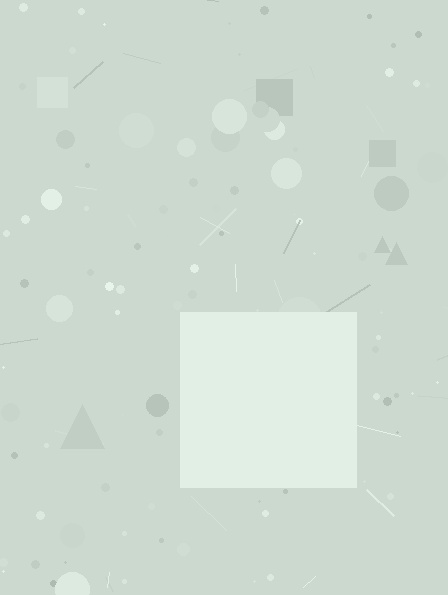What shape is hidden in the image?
A square is hidden in the image.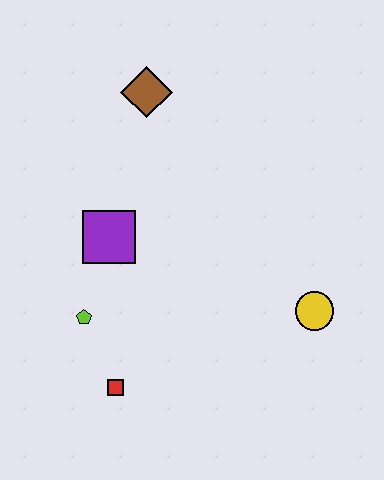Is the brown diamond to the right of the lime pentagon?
Yes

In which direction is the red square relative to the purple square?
The red square is below the purple square.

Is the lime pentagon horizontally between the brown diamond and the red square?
No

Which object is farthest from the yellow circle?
The brown diamond is farthest from the yellow circle.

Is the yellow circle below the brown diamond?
Yes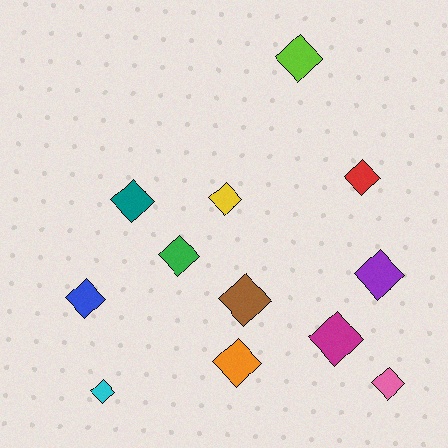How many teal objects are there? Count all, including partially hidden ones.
There is 1 teal object.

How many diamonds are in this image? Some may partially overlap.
There are 12 diamonds.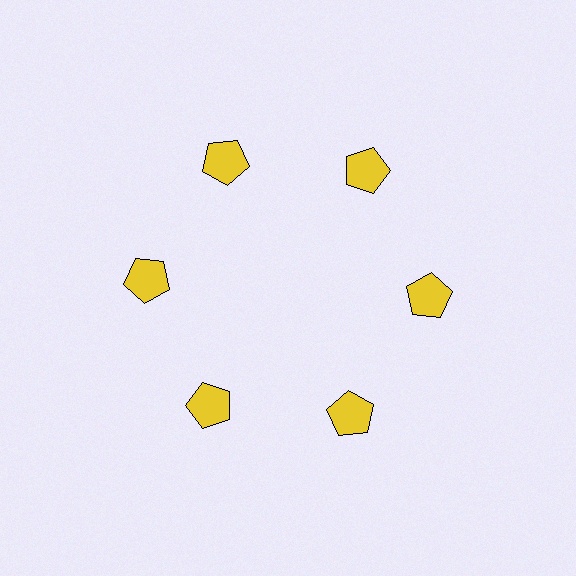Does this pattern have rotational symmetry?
Yes, this pattern has 6-fold rotational symmetry. It looks the same after rotating 60 degrees around the center.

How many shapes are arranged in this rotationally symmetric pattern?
There are 6 shapes, arranged in 6 groups of 1.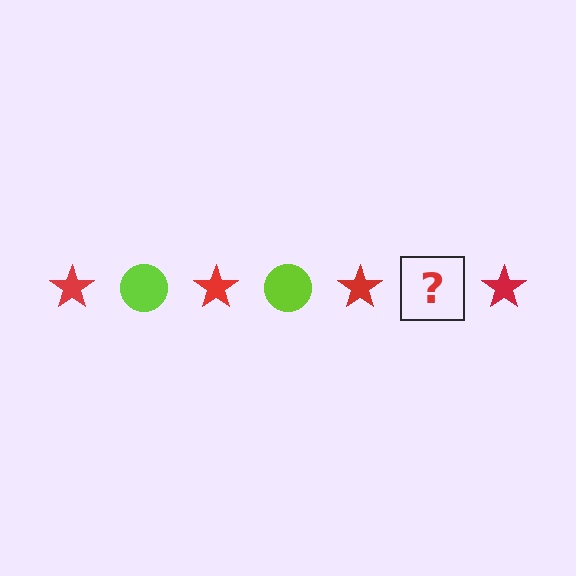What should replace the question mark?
The question mark should be replaced with a lime circle.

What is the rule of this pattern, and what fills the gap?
The rule is that the pattern alternates between red star and lime circle. The gap should be filled with a lime circle.